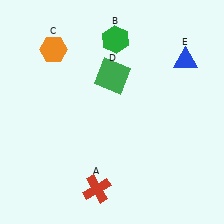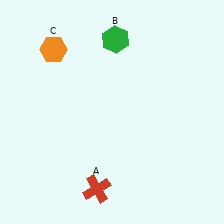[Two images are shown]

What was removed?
The green square (D), the blue triangle (E) were removed in Image 2.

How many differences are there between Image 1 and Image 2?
There are 2 differences between the two images.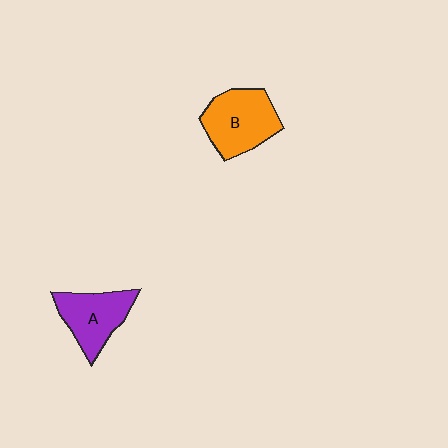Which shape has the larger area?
Shape B (orange).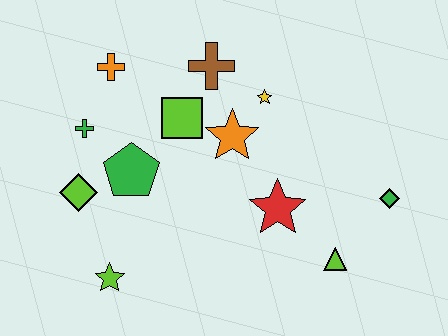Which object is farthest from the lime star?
The green diamond is farthest from the lime star.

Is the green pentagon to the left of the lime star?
No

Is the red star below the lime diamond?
Yes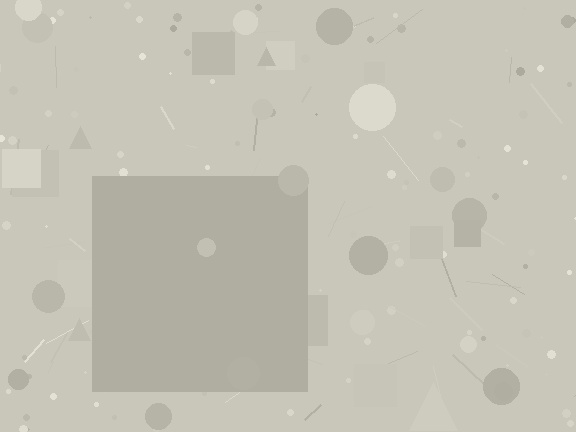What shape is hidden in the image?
A square is hidden in the image.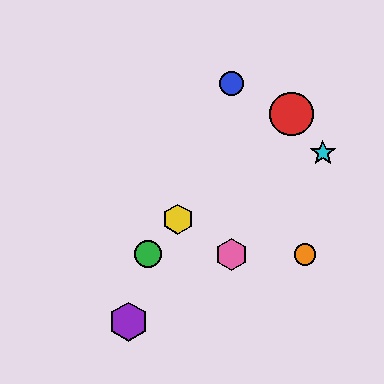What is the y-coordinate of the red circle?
The red circle is at y≈114.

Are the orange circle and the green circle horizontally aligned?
Yes, both are at y≈254.